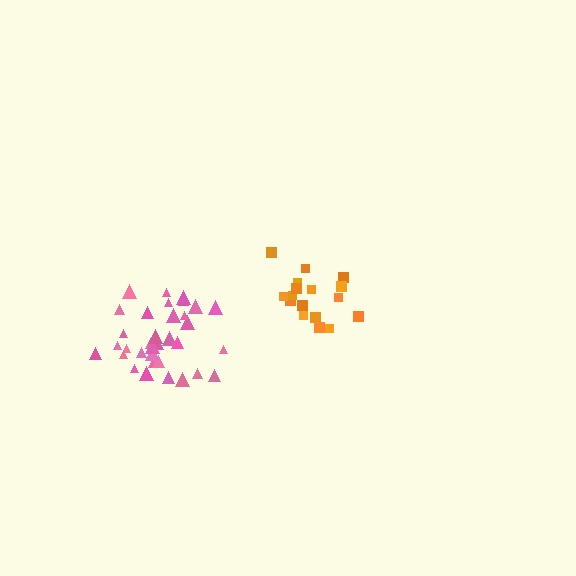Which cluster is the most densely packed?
Pink.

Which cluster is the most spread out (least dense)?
Orange.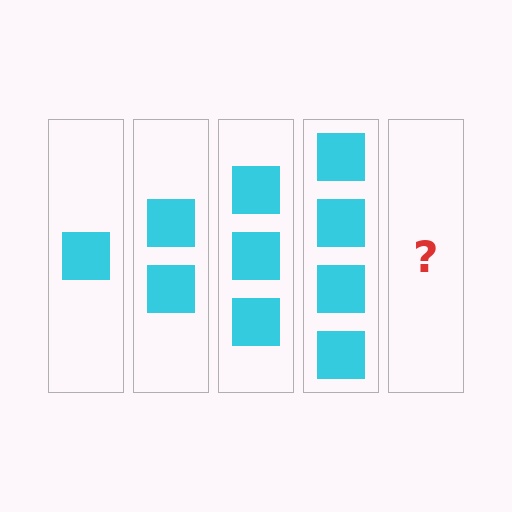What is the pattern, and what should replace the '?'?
The pattern is that each step adds one more square. The '?' should be 5 squares.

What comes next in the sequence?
The next element should be 5 squares.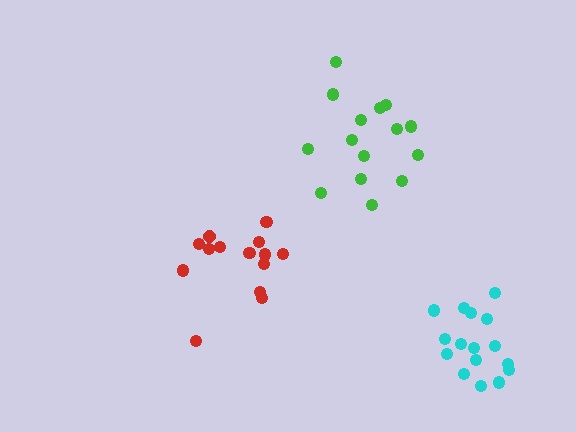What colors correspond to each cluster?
The clusters are colored: green, red, cyan.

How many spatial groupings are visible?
There are 3 spatial groupings.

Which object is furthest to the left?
The red cluster is leftmost.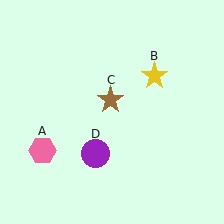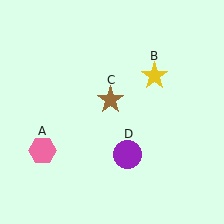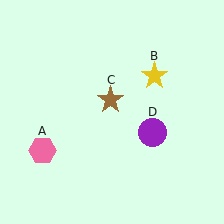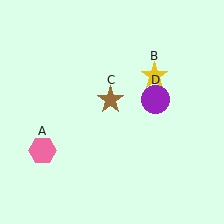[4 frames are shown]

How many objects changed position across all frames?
1 object changed position: purple circle (object D).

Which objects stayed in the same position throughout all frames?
Pink hexagon (object A) and yellow star (object B) and brown star (object C) remained stationary.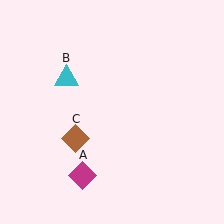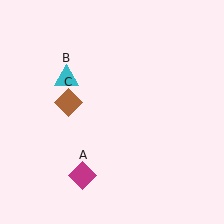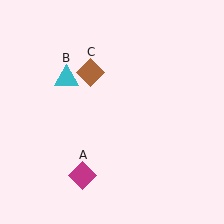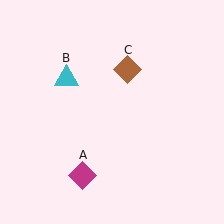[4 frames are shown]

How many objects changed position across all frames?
1 object changed position: brown diamond (object C).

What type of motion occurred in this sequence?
The brown diamond (object C) rotated clockwise around the center of the scene.